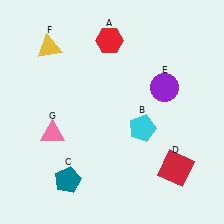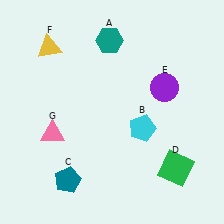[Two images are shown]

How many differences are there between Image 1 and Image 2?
There are 2 differences between the two images.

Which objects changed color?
A changed from red to teal. D changed from red to green.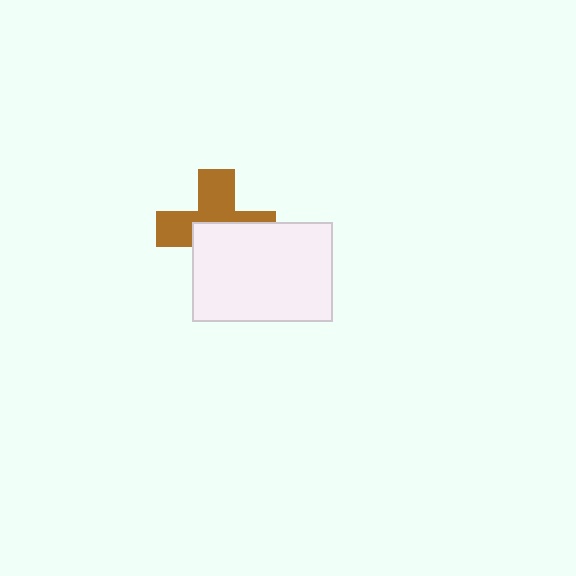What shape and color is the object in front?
The object in front is a white rectangle.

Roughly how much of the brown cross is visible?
About half of it is visible (roughly 50%).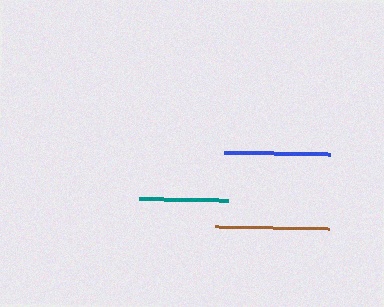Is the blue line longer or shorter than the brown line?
The brown line is longer than the blue line.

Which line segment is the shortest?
The teal line is the shortest at approximately 89 pixels.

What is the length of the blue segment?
The blue segment is approximately 106 pixels long.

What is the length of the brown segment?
The brown segment is approximately 114 pixels long.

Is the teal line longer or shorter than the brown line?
The brown line is longer than the teal line.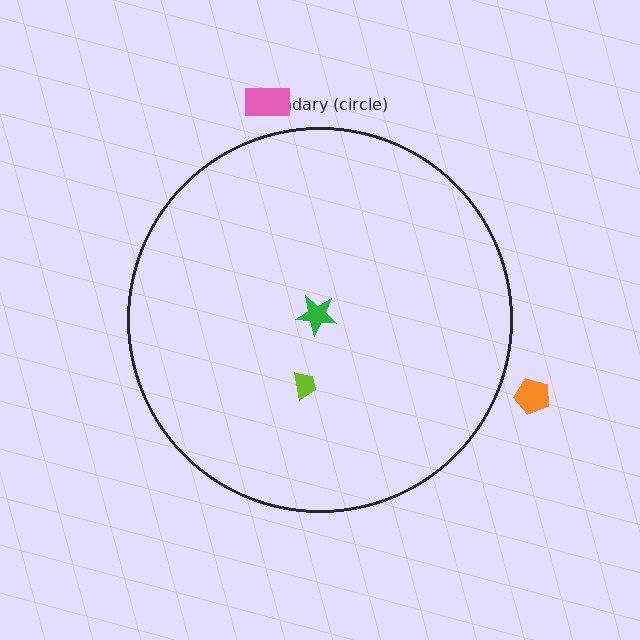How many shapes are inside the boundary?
2 inside, 2 outside.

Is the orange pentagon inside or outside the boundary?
Outside.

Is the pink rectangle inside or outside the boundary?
Outside.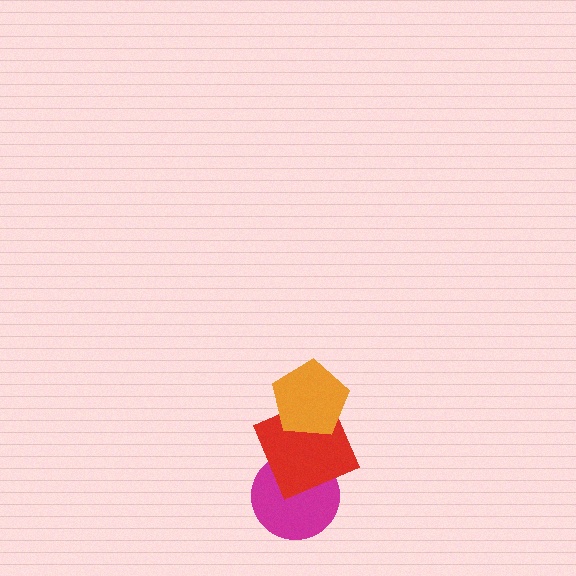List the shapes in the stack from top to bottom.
From top to bottom: the orange pentagon, the red square, the magenta circle.